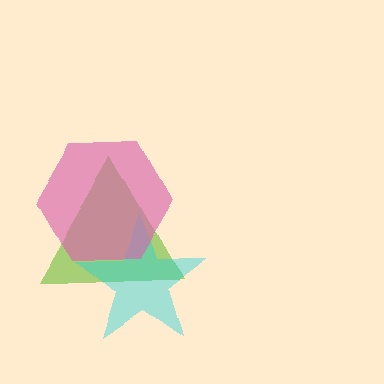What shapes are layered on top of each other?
The layered shapes are: a lime triangle, a cyan star, a pink hexagon.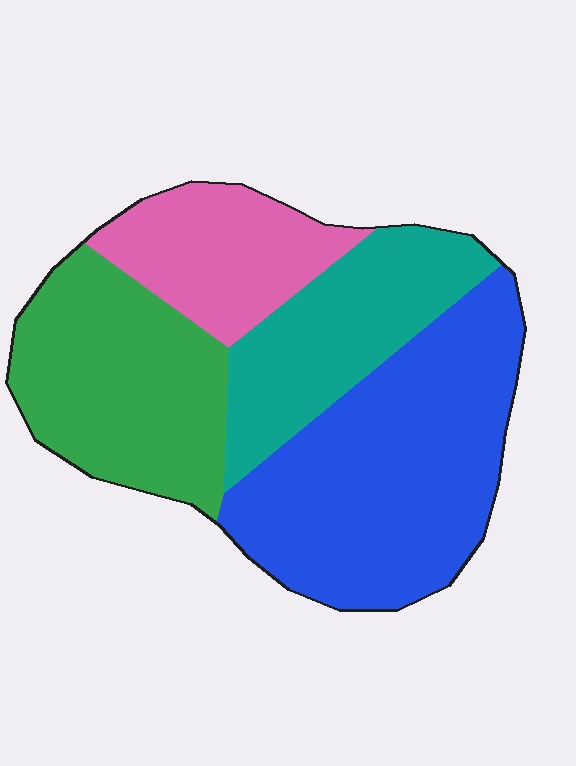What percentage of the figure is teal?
Teal takes up about one fifth (1/5) of the figure.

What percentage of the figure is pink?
Pink takes up about one sixth (1/6) of the figure.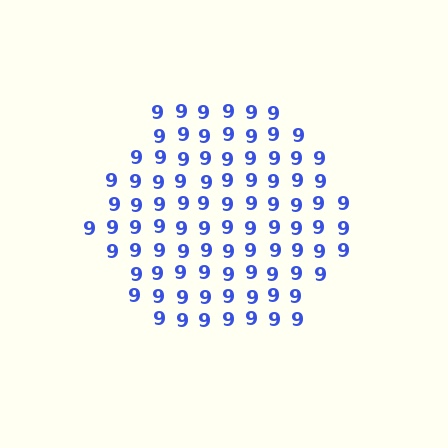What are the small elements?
The small elements are digit 9's.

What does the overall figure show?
The overall figure shows a hexagon.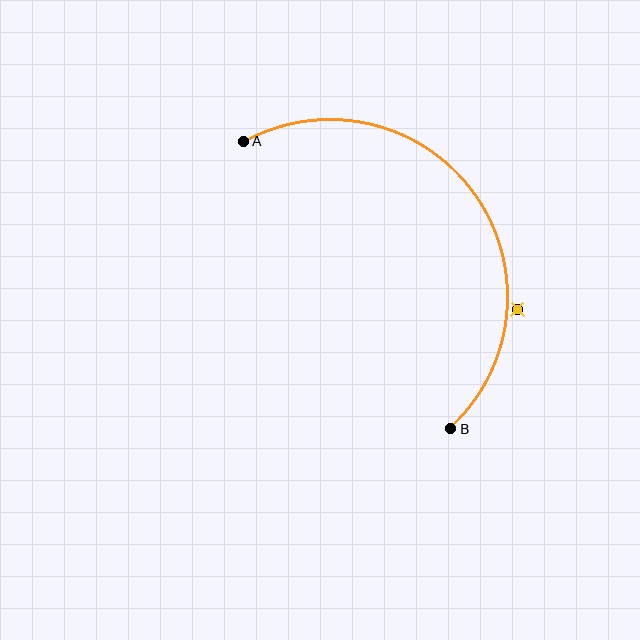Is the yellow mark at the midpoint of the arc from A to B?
No — the yellow mark does not lie on the arc at all. It sits slightly outside the curve.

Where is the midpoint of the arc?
The arc midpoint is the point on the curve farthest from the straight line joining A and B. It sits above and to the right of that line.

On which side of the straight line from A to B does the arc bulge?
The arc bulges above and to the right of the straight line connecting A and B.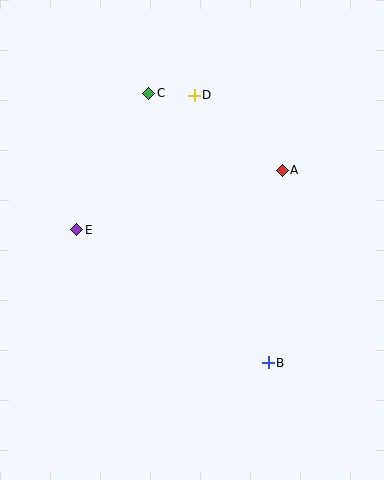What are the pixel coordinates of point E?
Point E is at (77, 230).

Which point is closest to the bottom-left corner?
Point E is closest to the bottom-left corner.